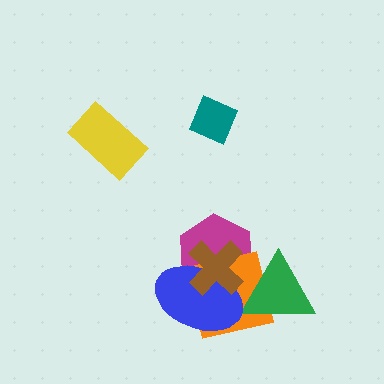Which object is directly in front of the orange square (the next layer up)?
The green triangle is directly in front of the orange square.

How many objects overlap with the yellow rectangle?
0 objects overlap with the yellow rectangle.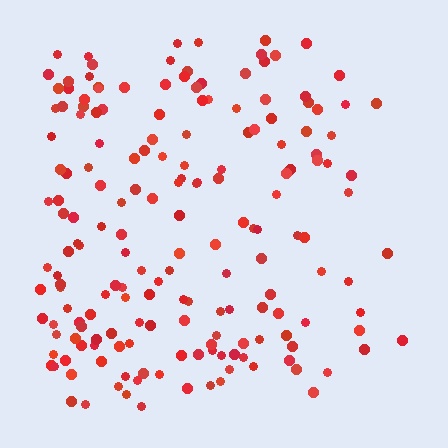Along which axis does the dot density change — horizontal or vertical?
Horizontal.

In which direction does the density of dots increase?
From right to left, with the left side densest.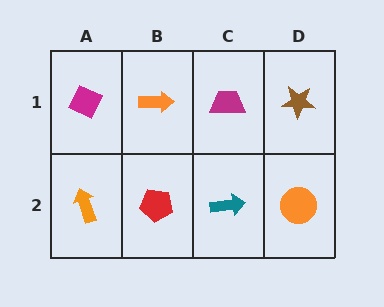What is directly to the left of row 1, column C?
An orange arrow.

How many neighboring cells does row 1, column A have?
2.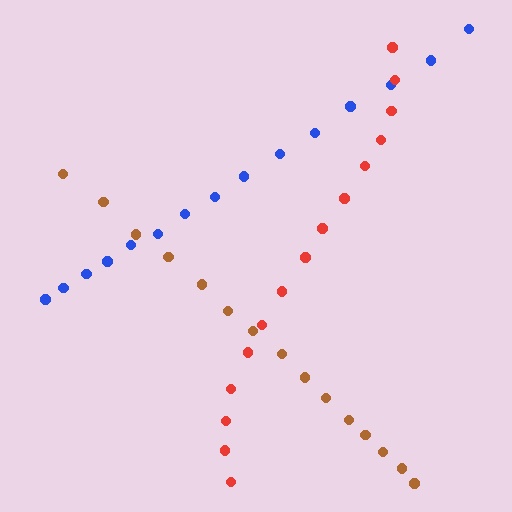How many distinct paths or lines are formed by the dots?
There are 3 distinct paths.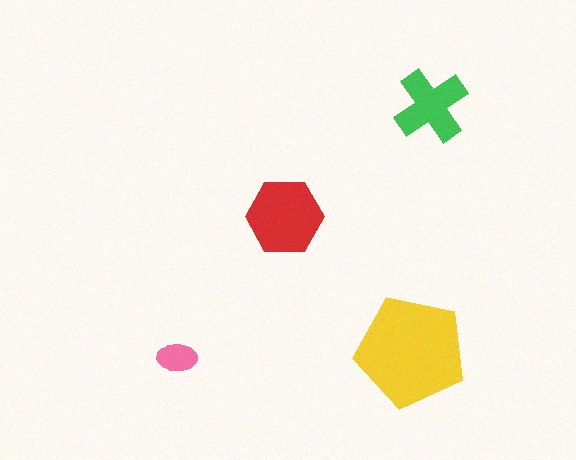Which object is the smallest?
The pink ellipse.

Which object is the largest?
The yellow pentagon.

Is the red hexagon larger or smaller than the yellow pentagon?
Smaller.